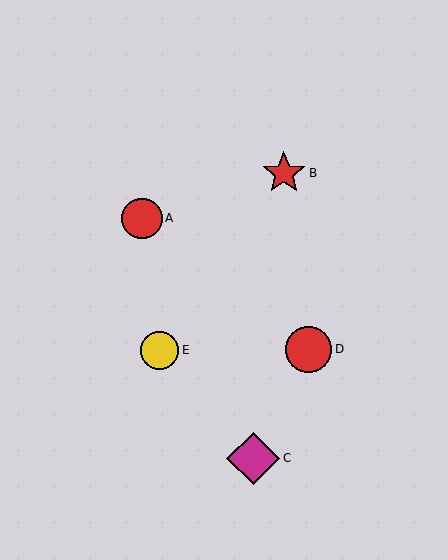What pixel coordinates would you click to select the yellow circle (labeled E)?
Click at (160, 350) to select the yellow circle E.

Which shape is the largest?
The magenta diamond (labeled C) is the largest.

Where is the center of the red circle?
The center of the red circle is at (142, 218).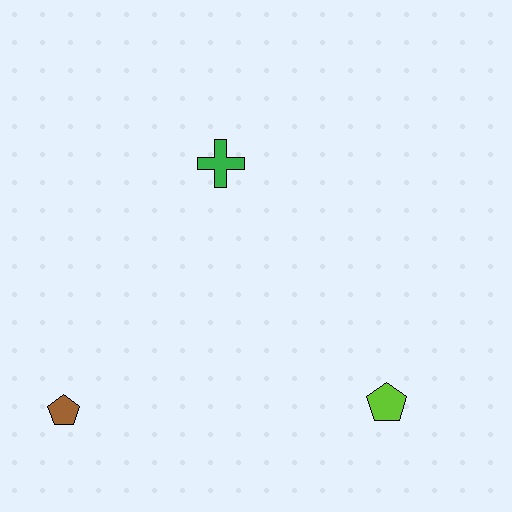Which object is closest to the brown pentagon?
The green cross is closest to the brown pentagon.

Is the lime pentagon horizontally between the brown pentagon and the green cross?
No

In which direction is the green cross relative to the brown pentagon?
The green cross is above the brown pentagon.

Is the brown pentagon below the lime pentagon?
Yes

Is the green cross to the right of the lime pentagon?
No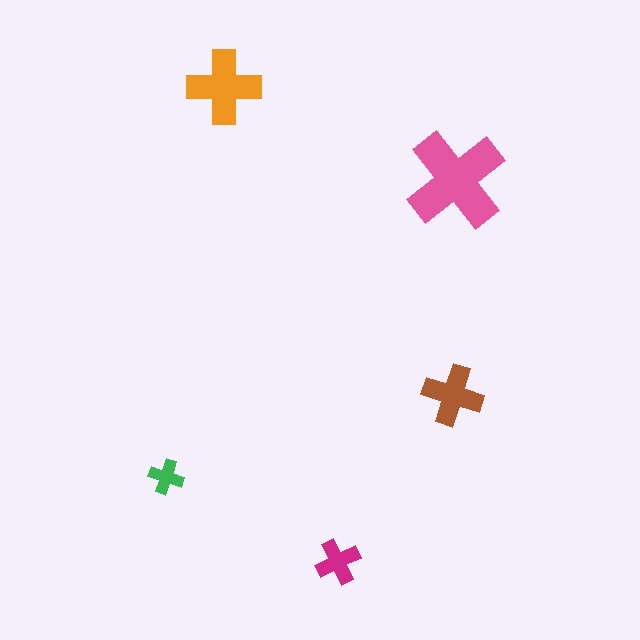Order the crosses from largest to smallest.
the pink one, the orange one, the brown one, the magenta one, the green one.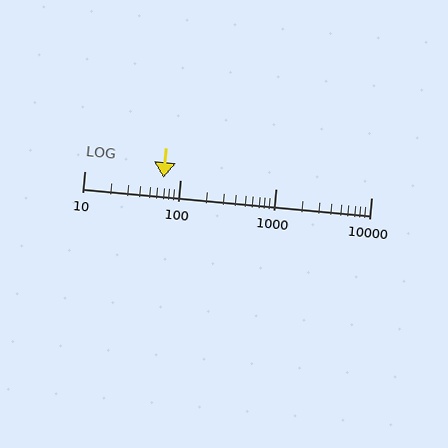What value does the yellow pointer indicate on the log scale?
The pointer indicates approximately 67.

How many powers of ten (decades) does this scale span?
The scale spans 3 decades, from 10 to 10000.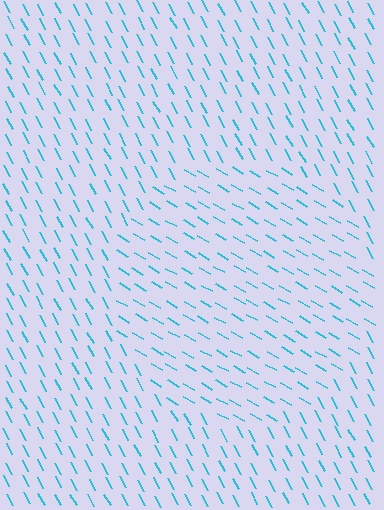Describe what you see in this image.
The image is filled with small cyan line segments. A circle region in the image has lines oriented differently from the surrounding lines, creating a visible texture boundary.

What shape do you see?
I see a circle.